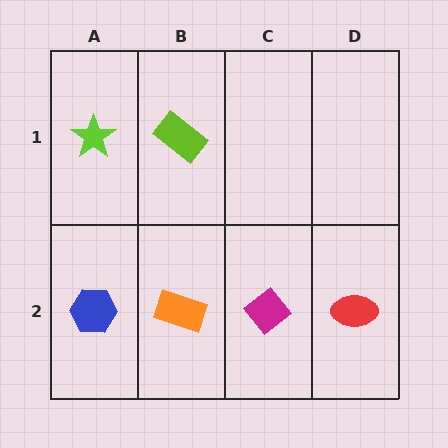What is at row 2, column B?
An orange rectangle.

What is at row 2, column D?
A red ellipse.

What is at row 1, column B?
A lime rectangle.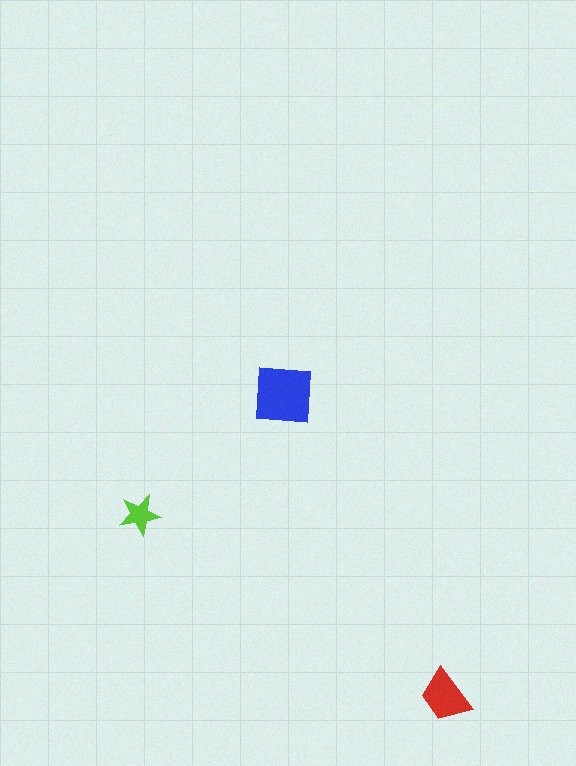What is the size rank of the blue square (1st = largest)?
1st.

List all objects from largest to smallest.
The blue square, the red trapezoid, the lime star.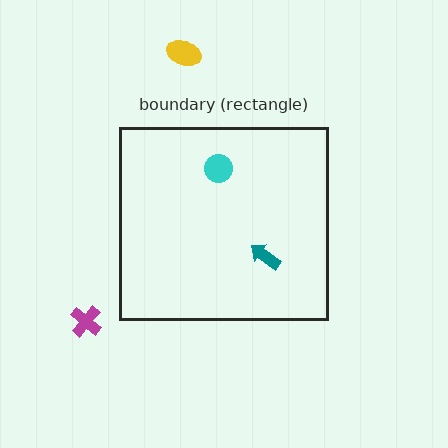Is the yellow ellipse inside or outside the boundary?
Outside.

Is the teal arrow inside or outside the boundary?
Inside.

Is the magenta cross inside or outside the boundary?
Outside.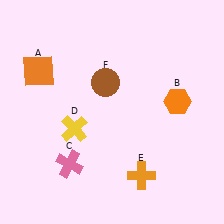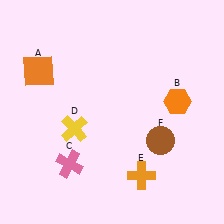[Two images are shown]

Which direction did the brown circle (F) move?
The brown circle (F) moved down.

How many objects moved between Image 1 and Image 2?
1 object moved between the two images.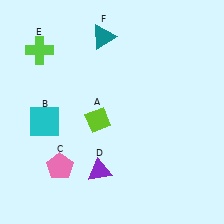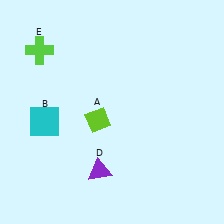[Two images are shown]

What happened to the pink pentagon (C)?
The pink pentagon (C) was removed in Image 2. It was in the bottom-left area of Image 1.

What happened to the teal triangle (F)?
The teal triangle (F) was removed in Image 2. It was in the top-left area of Image 1.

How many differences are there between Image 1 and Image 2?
There are 2 differences between the two images.